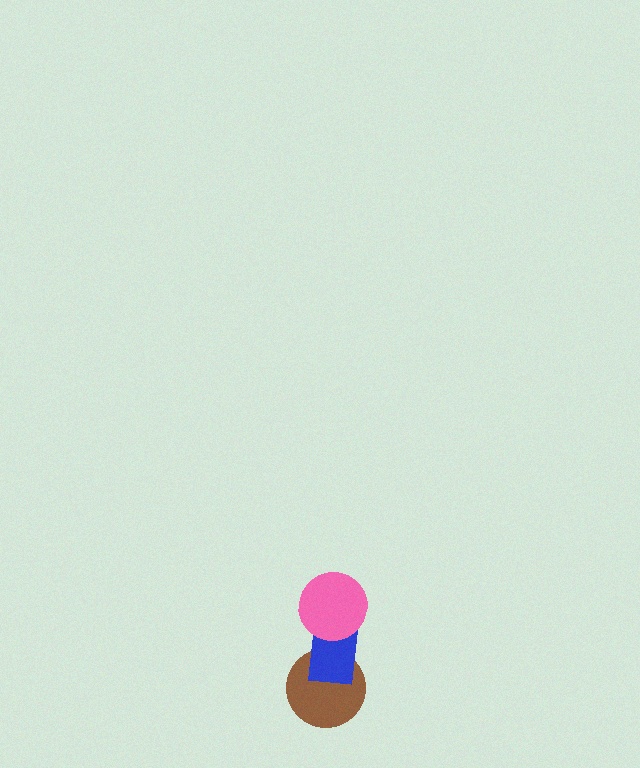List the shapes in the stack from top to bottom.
From top to bottom: the pink circle, the blue rectangle, the brown circle.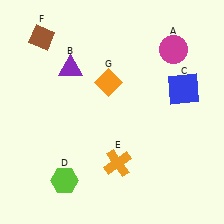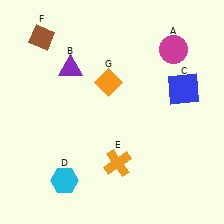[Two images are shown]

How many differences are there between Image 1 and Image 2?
There is 1 difference between the two images.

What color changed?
The hexagon (D) changed from lime in Image 1 to cyan in Image 2.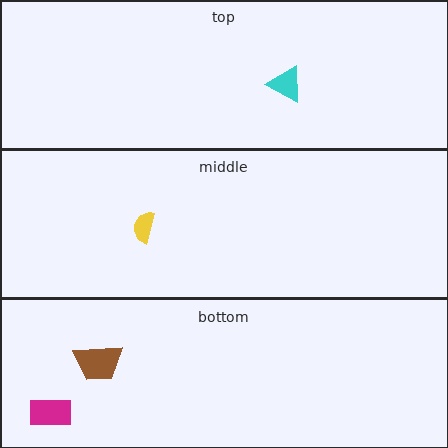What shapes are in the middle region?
The yellow semicircle.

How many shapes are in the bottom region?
2.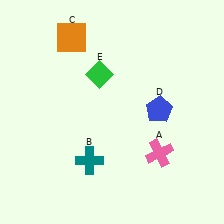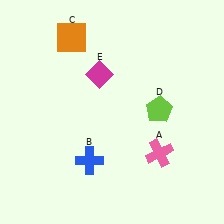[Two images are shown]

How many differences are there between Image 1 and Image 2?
There are 3 differences between the two images.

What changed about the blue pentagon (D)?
In Image 1, D is blue. In Image 2, it changed to lime.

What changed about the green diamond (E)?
In Image 1, E is green. In Image 2, it changed to magenta.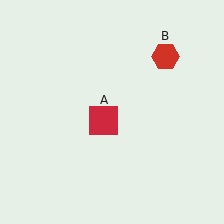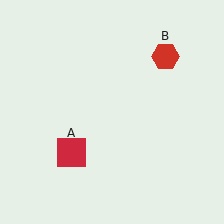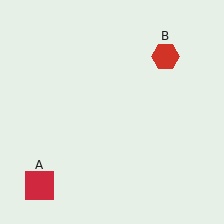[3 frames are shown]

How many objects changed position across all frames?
1 object changed position: red square (object A).